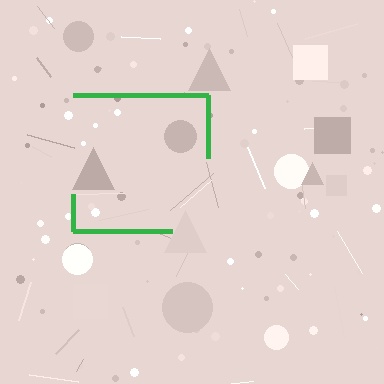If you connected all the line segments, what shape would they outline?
They would outline a square.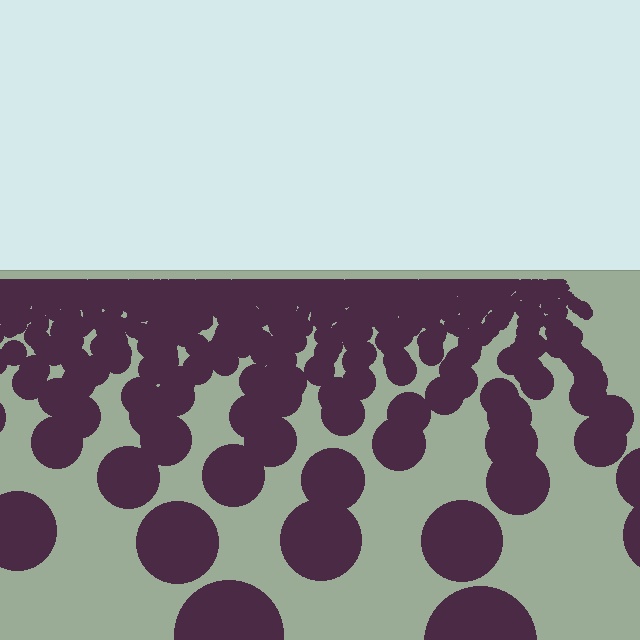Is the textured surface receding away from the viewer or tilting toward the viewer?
The surface is receding away from the viewer. Texture elements get smaller and denser toward the top.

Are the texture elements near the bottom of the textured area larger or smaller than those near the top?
Larger. Near the bottom, elements are closer to the viewer and appear at a bigger on-screen size.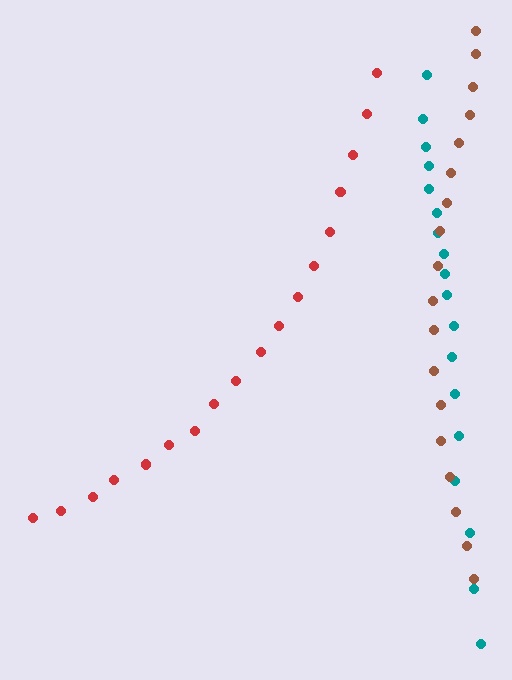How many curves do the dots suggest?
There are 3 distinct paths.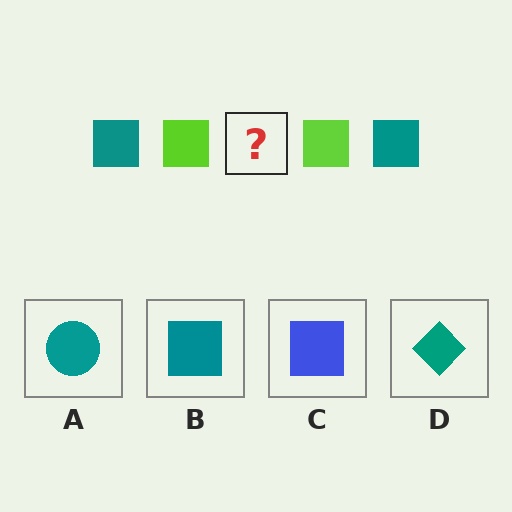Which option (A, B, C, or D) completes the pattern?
B.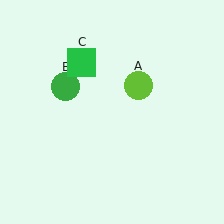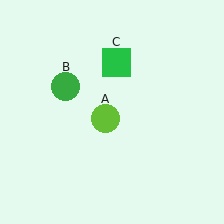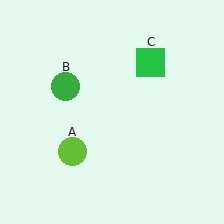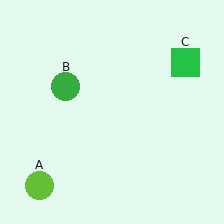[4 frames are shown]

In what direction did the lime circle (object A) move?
The lime circle (object A) moved down and to the left.